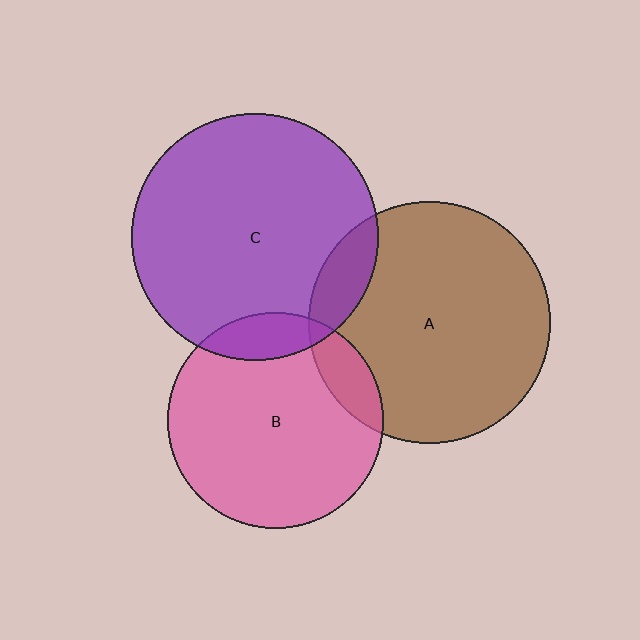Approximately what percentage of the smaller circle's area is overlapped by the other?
Approximately 10%.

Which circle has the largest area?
Circle C (purple).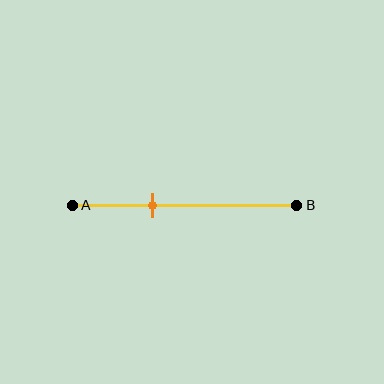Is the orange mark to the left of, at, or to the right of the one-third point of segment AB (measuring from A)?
The orange mark is approximately at the one-third point of segment AB.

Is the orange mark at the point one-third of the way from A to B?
Yes, the mark is approximately at the one-third point.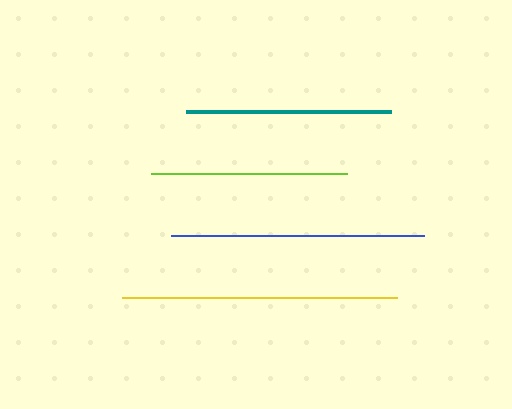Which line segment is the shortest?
The lime line is the shortest at approximately 196 pixels.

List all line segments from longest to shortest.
From longest to shortest: yellow, blue, teal, lime.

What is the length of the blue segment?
The blue segment is approximately 254 pixels long.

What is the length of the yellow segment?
The yellow segment is approximately 275 pixels long.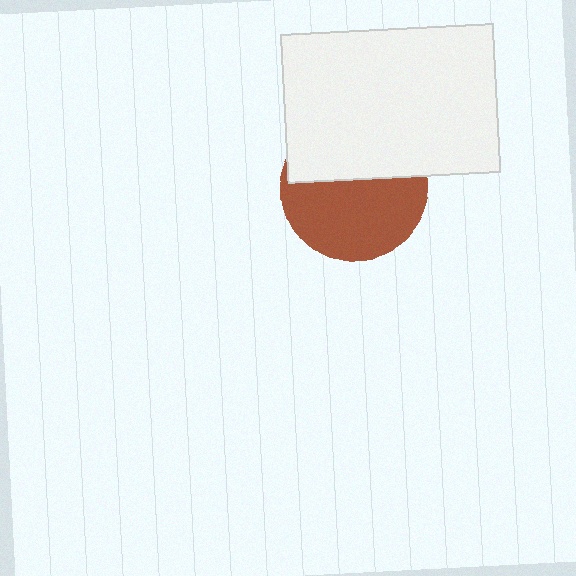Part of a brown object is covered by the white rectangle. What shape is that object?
It is a circle.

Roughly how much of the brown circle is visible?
About half of it is visible (roughly 57%).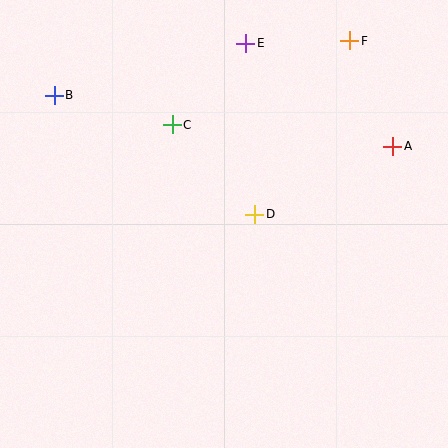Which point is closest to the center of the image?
Point D at (255, 214) is closest to the center.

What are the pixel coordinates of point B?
Point B is at (54, 95).